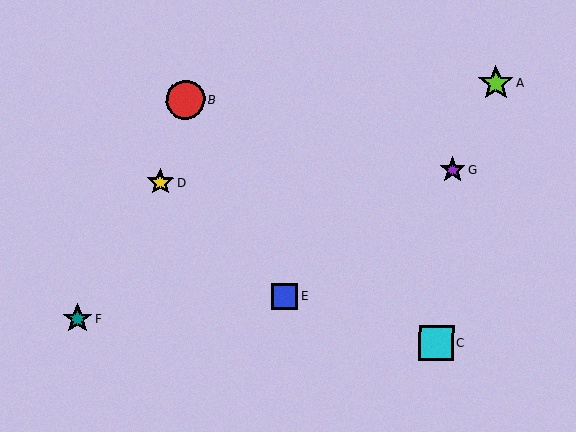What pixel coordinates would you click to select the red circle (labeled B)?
Click at (185, 99) to select the red circle B.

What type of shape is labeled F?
Shape F is a teal star.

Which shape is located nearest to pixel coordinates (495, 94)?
The lime star (labeled A) at (495, 83) is nearest to that location.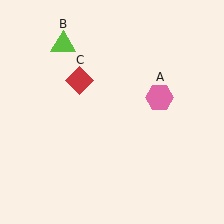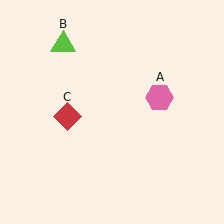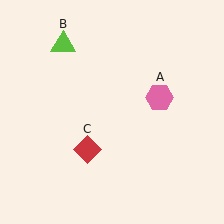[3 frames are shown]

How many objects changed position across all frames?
1 object changed position: red diamond (object C).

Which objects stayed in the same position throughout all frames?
Pink hexagon (object A) and lime triangle (object B) remained stationary.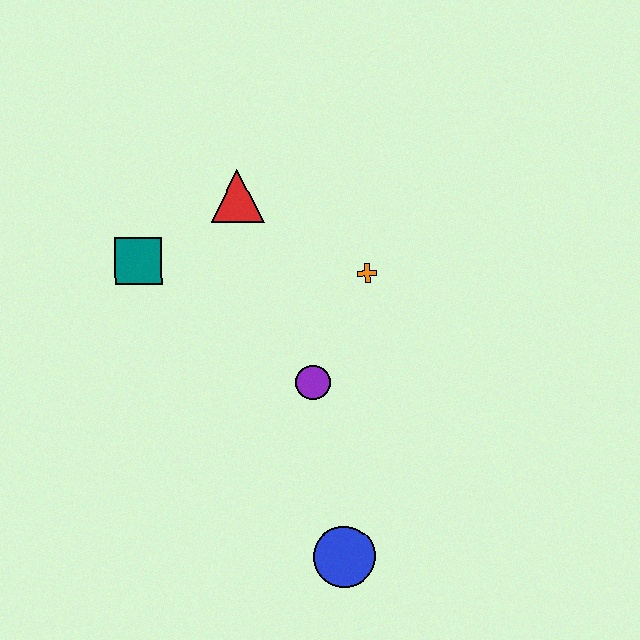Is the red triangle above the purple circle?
Yes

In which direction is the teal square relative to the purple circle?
The teal square is to the left of the purple circle.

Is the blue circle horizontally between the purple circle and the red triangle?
No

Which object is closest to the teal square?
The red triangle is closest to the teal square.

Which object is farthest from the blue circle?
The red triangle is farthest from the blue circle.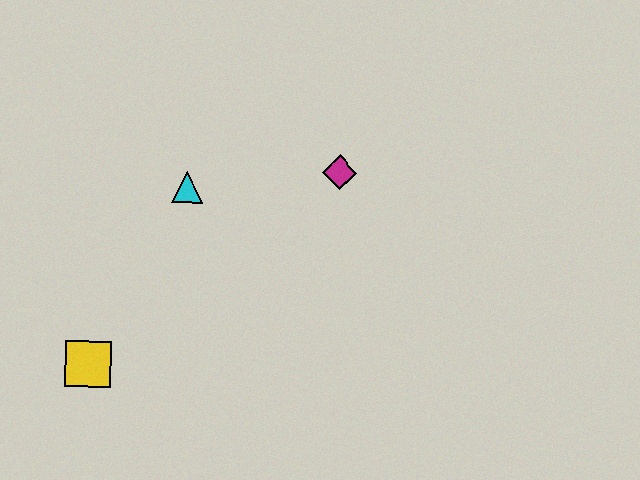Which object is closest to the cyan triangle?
The magenta diamond is closest to the cyan triangle.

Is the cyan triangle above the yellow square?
Yes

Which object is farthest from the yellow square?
The magenta diamond is farthest from the yellow square.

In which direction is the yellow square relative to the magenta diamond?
The yellow square is to the left of the magenta diamond.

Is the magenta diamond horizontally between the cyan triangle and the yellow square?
No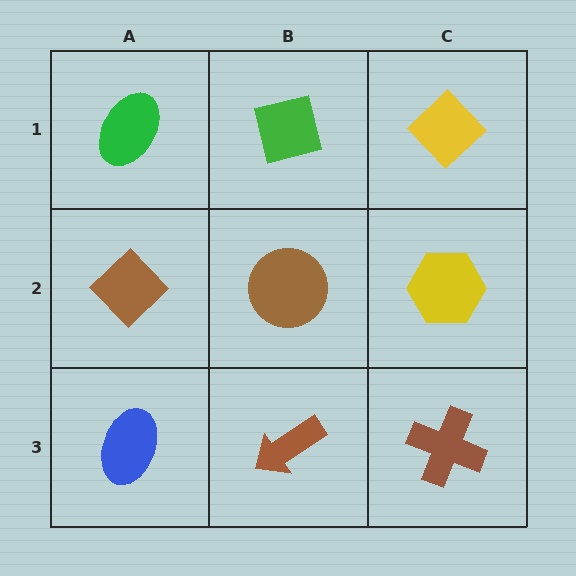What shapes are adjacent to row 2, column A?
A green ellipse (row 1, column A), a blue ellipse (row 3, column A), a brown circle (row 2, column B).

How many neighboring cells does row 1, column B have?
3.